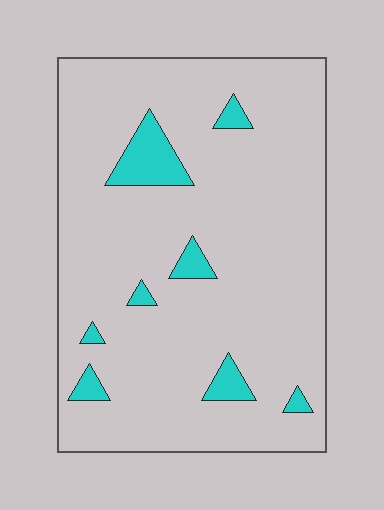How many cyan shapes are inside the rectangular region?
8.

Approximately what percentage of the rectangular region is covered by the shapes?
Approximately 10%.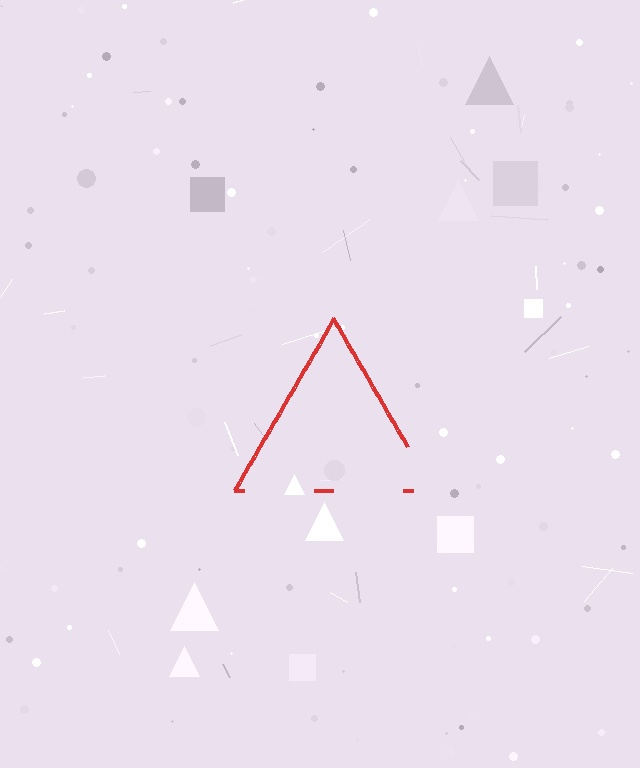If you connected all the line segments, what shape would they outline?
They would outline a triangle.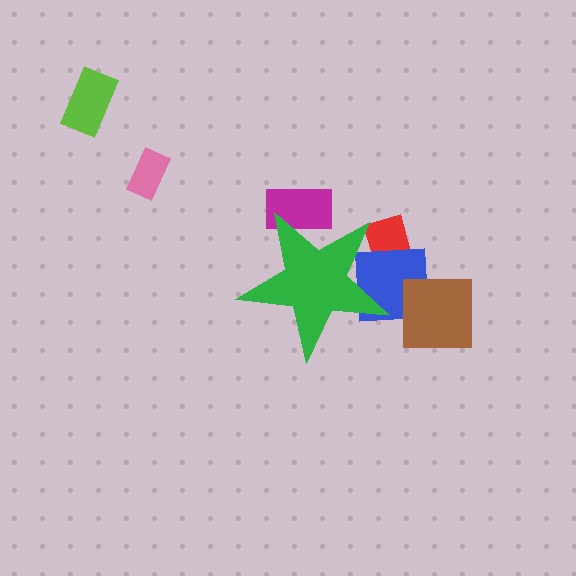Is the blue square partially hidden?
Yes, the blue square is partially hidden behind the green star.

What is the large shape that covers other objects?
A green star.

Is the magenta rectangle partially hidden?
Yes, the magenta rectangle is partially hidden behind the green star.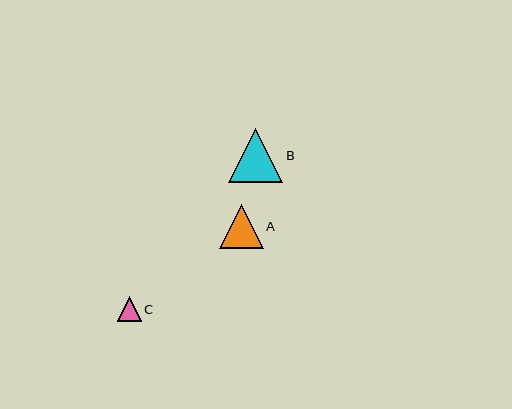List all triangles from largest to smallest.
From largest to smallest: B, A, C.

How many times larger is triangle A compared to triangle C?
Triangle A is approximately 1.8 times the size of triangle C.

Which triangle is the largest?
Triangle B is the largest with a size of approximately 54 pixels.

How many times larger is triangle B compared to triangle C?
Triangle B is approximately 2.3 times the size of triangle C.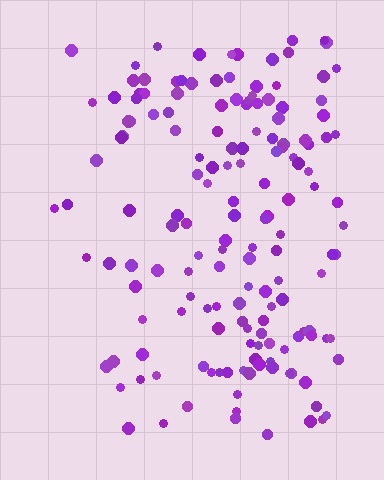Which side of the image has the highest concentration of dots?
The right.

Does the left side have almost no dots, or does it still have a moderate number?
Still a moderate number, just noticeably fewer than the right.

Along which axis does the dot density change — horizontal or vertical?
Horizontal.